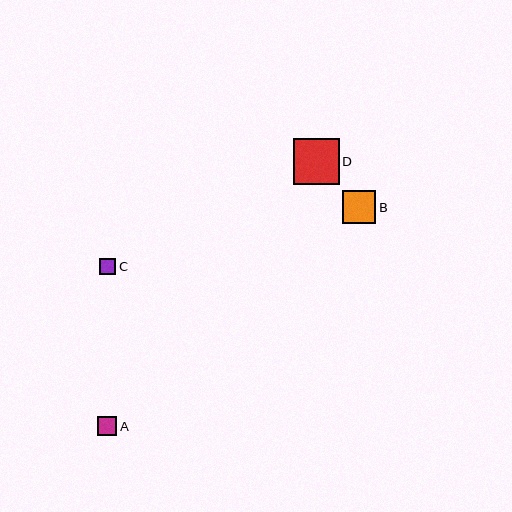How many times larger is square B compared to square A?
Square B is approximately 1.7 times the size of square A.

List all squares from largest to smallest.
From largest to smallest: D, B, A, C.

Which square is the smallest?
Square C is the smallest with a size of approximately 16 pixels.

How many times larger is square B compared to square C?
Square B is approximately 2.0 times the size of square C.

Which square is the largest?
Square D is the largest with a size of approximately 46 pixels.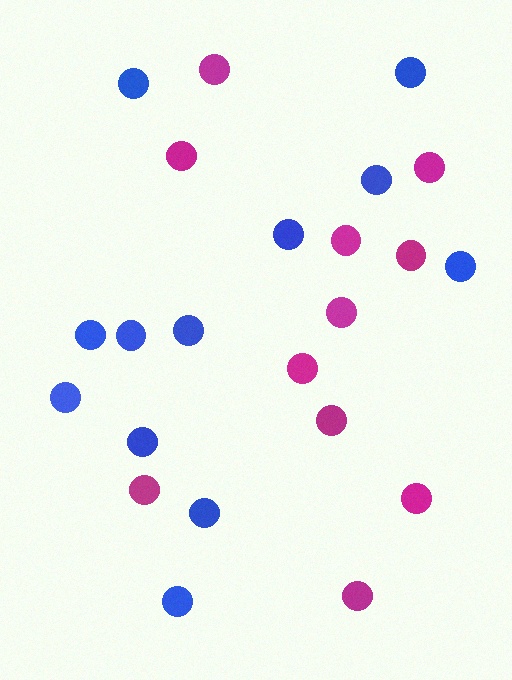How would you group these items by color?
There are 2 groups: one group of blue circles (12) and one group of magenta circles (11).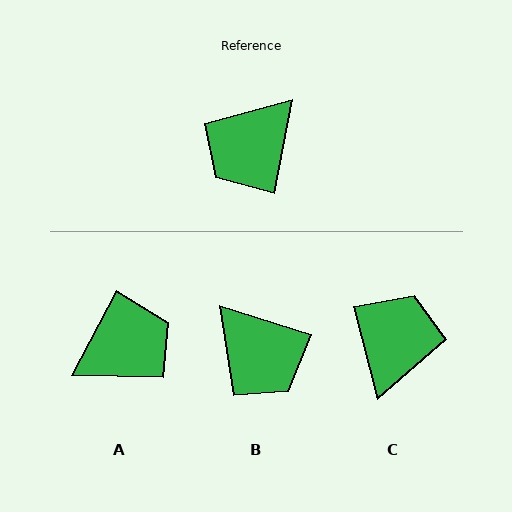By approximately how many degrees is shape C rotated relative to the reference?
Approximately 155 degrees clockwise.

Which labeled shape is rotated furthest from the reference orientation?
A, about 163 degrees away.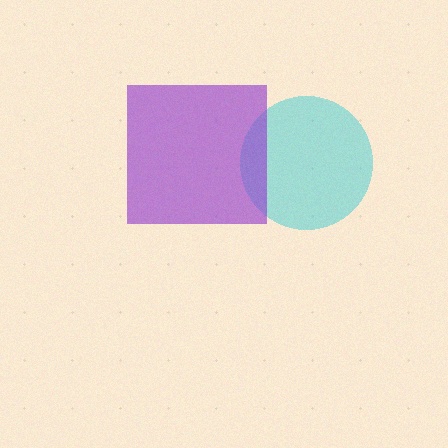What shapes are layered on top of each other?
The layered shapes are: a cyan circle, a purple square.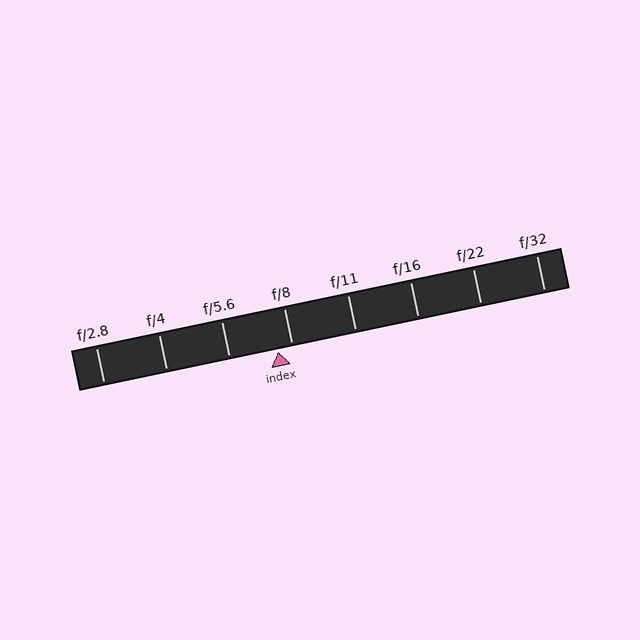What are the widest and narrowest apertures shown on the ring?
The widest aperture shown is f/2.8 and the narrowest is f/32.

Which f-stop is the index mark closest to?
The index mark is closest to f/8.